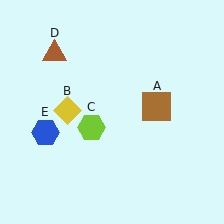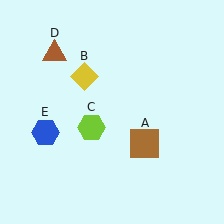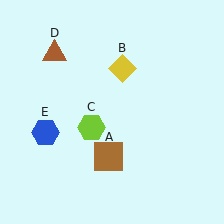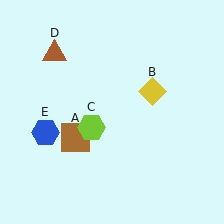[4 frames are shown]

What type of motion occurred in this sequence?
The brown square (object A), yellow diamond (object B) rotated clockwise around the center of the scene.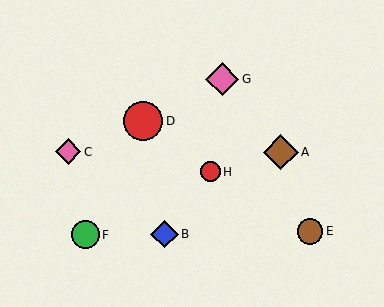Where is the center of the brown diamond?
The center of the brown diamond is at (281, 152).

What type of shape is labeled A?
Shape A is a brown diamond.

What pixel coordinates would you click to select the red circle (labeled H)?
Click at (210, 172) to select the red circle H.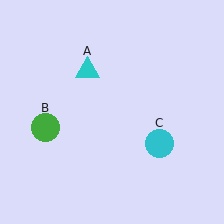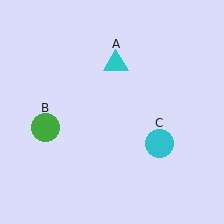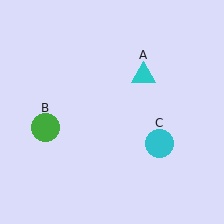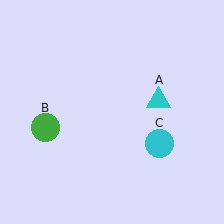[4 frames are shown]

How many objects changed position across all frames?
1 object changed position: cyan triangle (object A).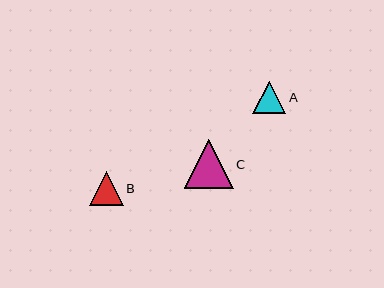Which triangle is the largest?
Triangle C is the largest with a size of approximately 49 pixels.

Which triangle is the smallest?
Triangle A is the smallest with a size of approximately 33 pixels.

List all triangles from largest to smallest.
From largest to smallest: C, B, A.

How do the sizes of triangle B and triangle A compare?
Triangle B and triangle A are approximately the same size.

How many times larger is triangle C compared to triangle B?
Triangle C is approximately 1.4 times the size of triangle B.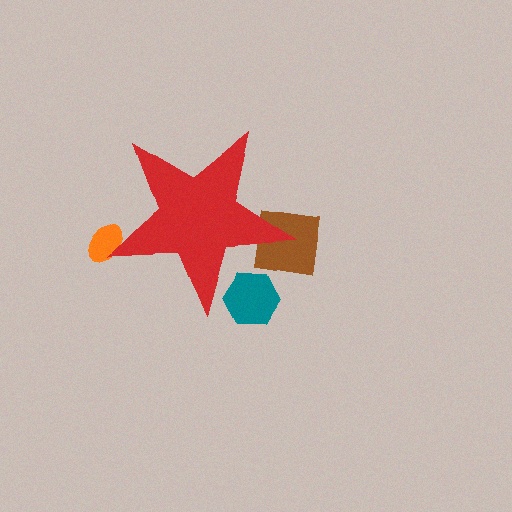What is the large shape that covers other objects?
A red star.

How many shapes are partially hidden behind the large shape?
3 shapes are partially hidden.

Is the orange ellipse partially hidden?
Yes, the orange ellipse is partially hidden behind the red star.